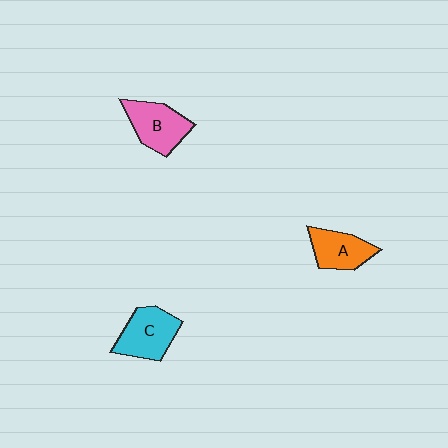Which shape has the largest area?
Shape C (cyan).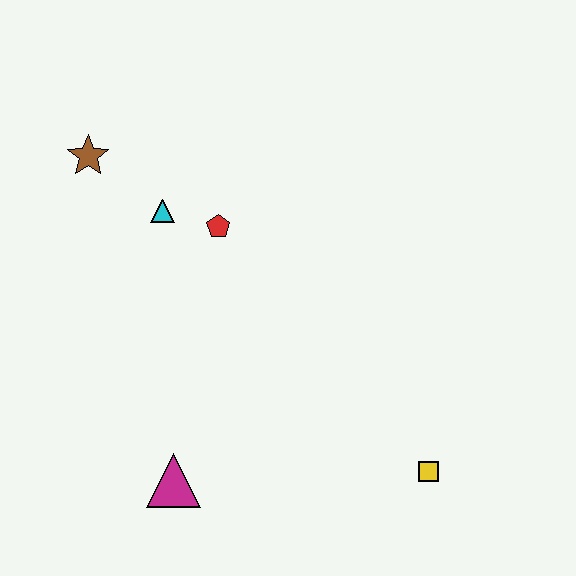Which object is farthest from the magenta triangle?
The brown star is farthest from the magenta triangle.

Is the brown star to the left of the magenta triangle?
Yes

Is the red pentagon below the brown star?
Yes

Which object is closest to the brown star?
The cyan triangle is closest to the brown star.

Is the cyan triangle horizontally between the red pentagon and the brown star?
Yes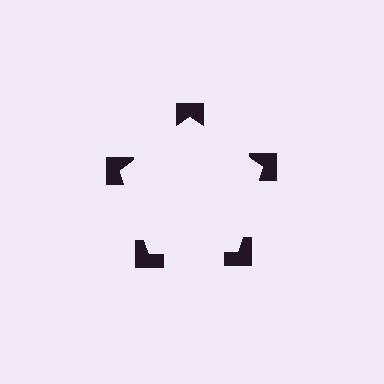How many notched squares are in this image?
There are 5 — one at each vertex of the illusory pentagon.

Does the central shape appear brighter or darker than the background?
It typically appears slightly brighter than the background, even though no actual brightness change is drawn.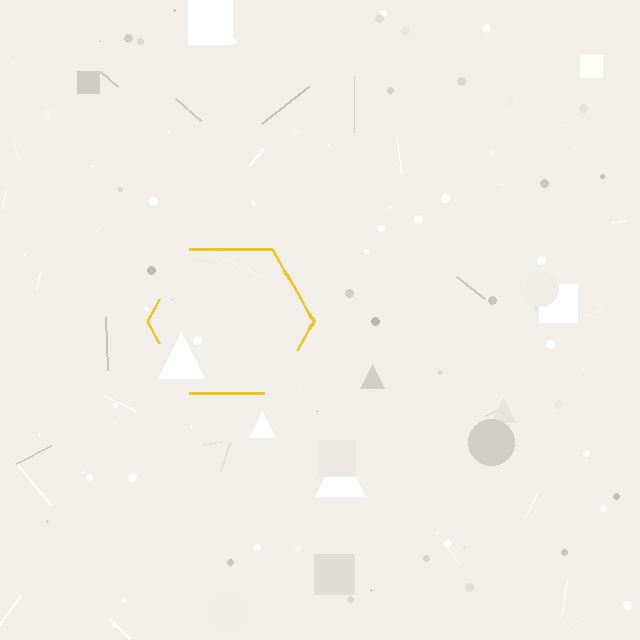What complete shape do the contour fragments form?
The contour fragments form a hexagon.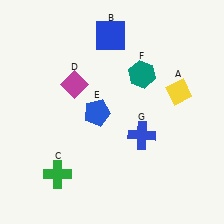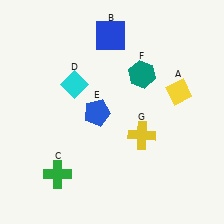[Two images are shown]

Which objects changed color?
D changed from magenta to cyan. G changed from blue to yellow.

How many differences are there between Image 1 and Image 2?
There are 2 differences between the two images.